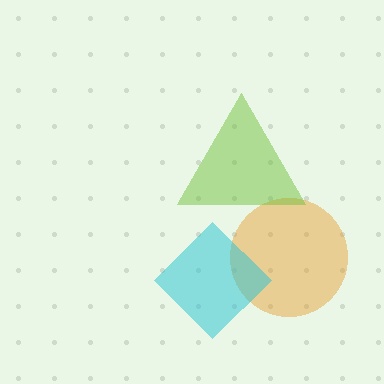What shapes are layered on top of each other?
The layered shapes are: an orange circle, a lime triangle, a cyan diamond.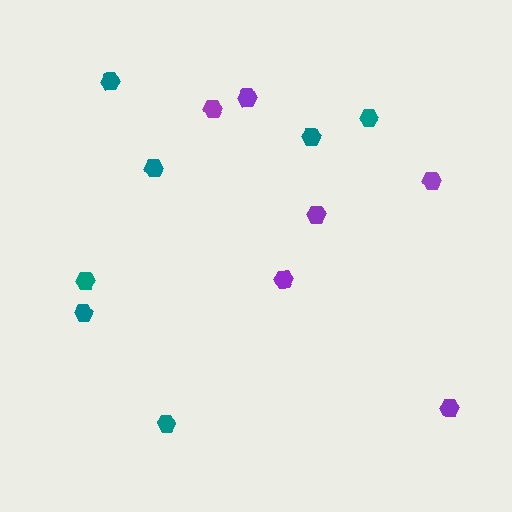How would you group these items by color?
There are 2 groups: one group of teal hexagons (7) and one group of purple hexagons (6).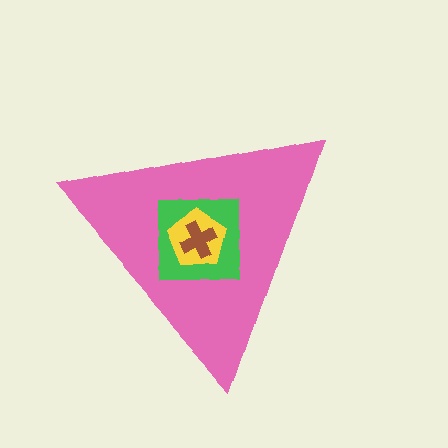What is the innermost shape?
The brown cross.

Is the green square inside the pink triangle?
Yes.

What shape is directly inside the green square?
The yellow pentagon.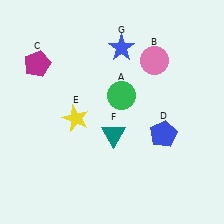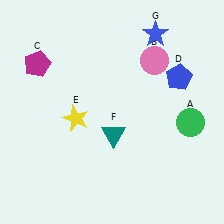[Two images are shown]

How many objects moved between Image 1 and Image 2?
3 objects moved between the two images.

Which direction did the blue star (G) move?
The blue star (G) moved right.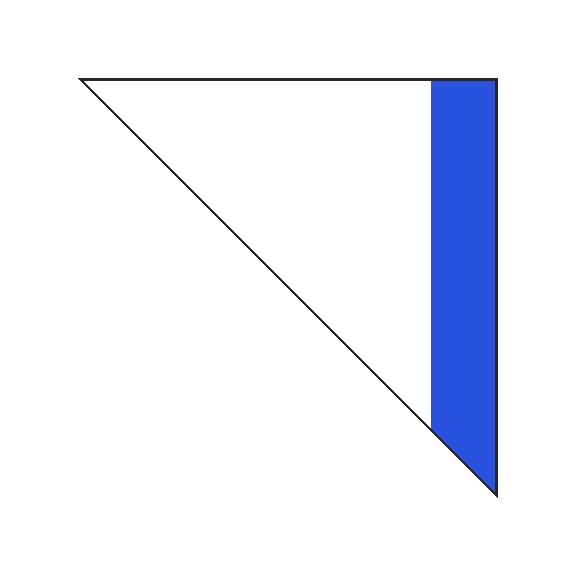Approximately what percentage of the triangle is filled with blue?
Approximately 30%.